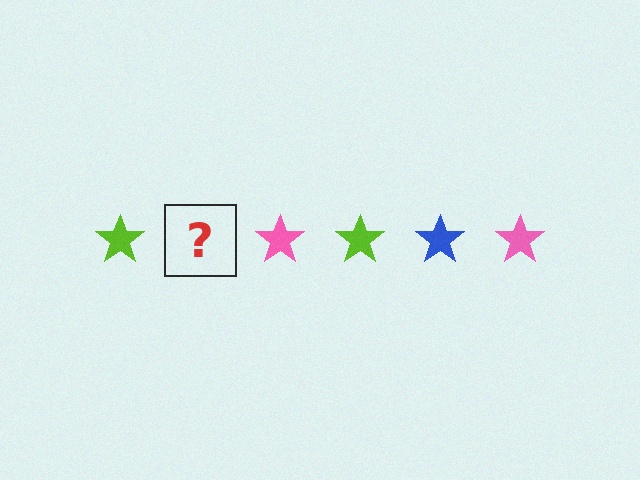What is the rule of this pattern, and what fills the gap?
The rule is that the pattern cycles through lime, blue, pink stars. The gap should be filled with a blue star.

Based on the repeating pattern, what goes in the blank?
The blank should be a blue star.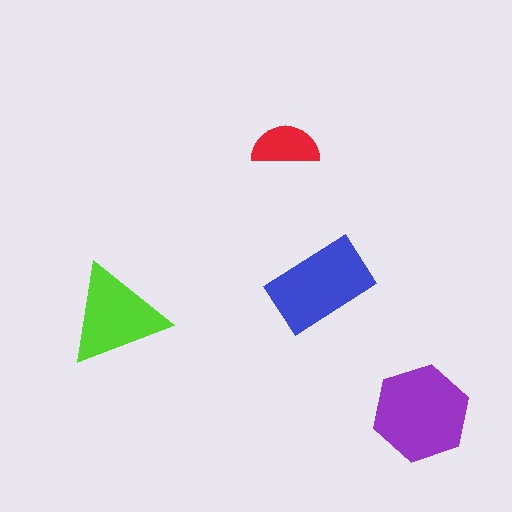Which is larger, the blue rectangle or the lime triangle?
The blue rectangle.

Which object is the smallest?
The red semicircle.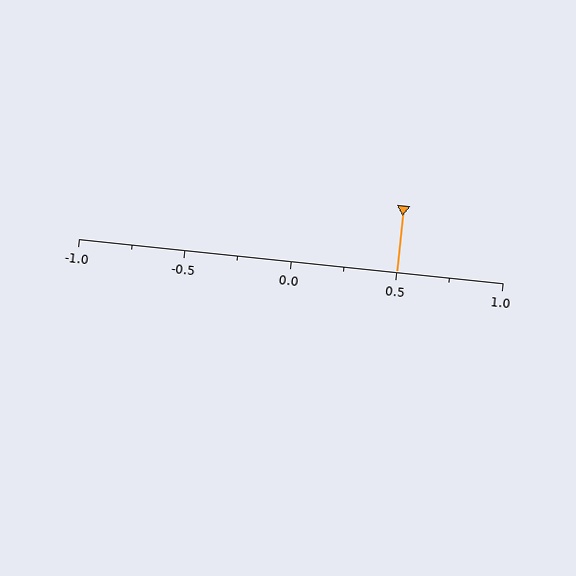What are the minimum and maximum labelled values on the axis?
The axis runs from -1.0 to 1.0.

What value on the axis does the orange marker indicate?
The marker indicates approximately 0.5.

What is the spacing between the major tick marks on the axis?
The major ticks are spaced 0.5 apart.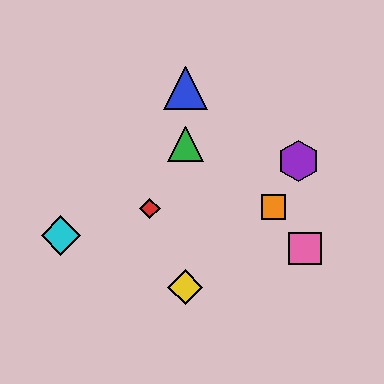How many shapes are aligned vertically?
3 shapes (the blue triangle, the green triangle, the yellow diamond) are aligned vertically.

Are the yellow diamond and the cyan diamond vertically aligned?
No, the yellow diamond is at x≈185 and the cyan diamond is at x≈61.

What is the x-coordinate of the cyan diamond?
The cyan diamond is at x≈61.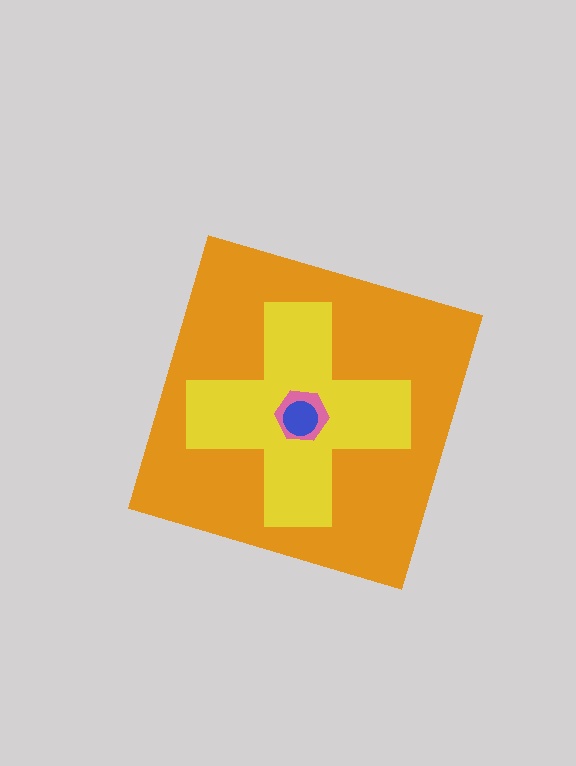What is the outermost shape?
The orange diamond.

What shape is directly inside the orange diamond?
The yellow cross.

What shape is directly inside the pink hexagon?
The blue circle.